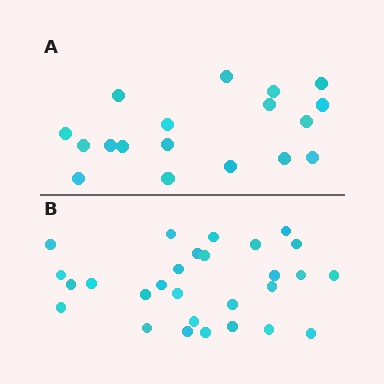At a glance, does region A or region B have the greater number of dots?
Region B (the bottom region) has more dots.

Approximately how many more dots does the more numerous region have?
Region B has roughly 10 or so more dots than region A.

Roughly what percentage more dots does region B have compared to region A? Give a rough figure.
About 55% more.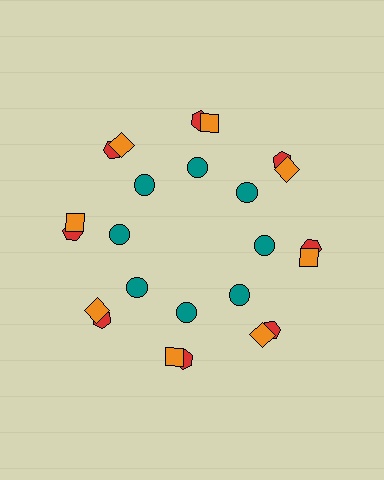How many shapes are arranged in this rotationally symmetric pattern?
There are 24 shapes, arranged in 8 groups of 3.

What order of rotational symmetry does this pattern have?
This pattern has 8-fold rotational symmetry.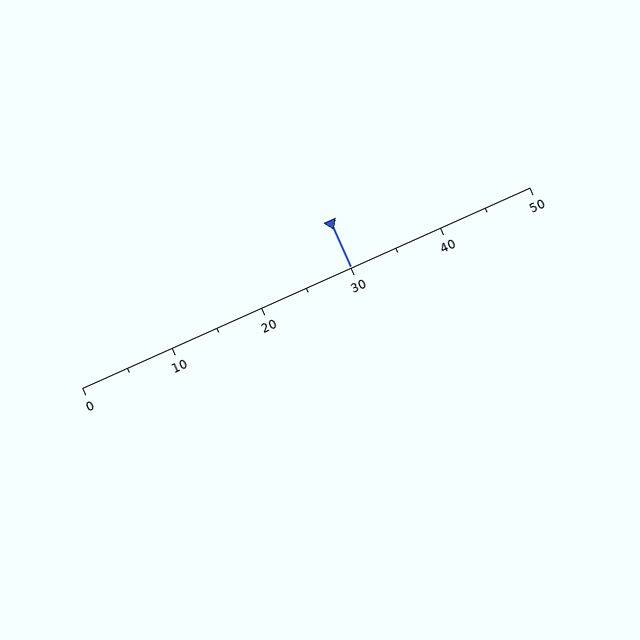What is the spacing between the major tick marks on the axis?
The major ticks are spaced 10 apart.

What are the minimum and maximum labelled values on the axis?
The axis runs from 0 to 50.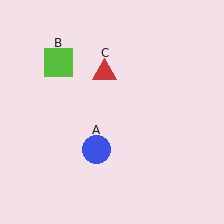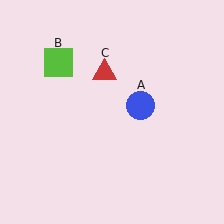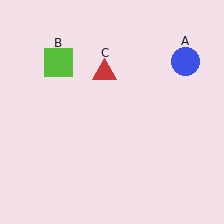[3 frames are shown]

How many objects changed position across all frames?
1 object changed position: blue circle (object A).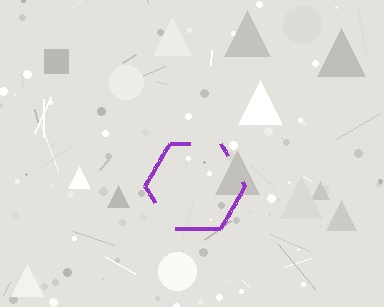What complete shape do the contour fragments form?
The contour fragments form a hexagon.